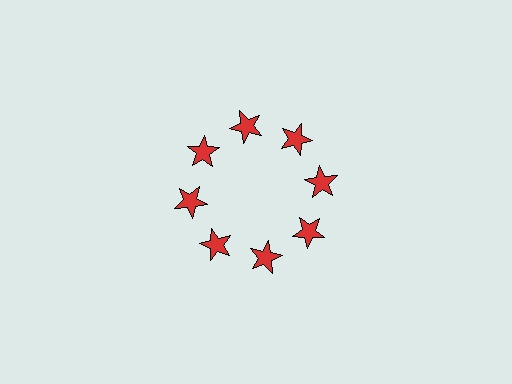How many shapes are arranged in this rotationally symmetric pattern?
There are 8 shapes, arranged in 8 groups of 1.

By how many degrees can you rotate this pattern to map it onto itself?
The pattern maps onto itself every 45 degrees of rotation.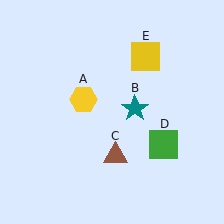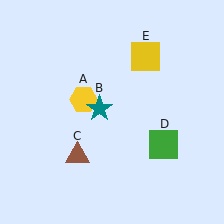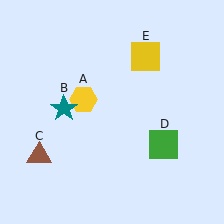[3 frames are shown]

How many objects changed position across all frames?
2 objects changed position: teal star (object B), brown triangle (object C).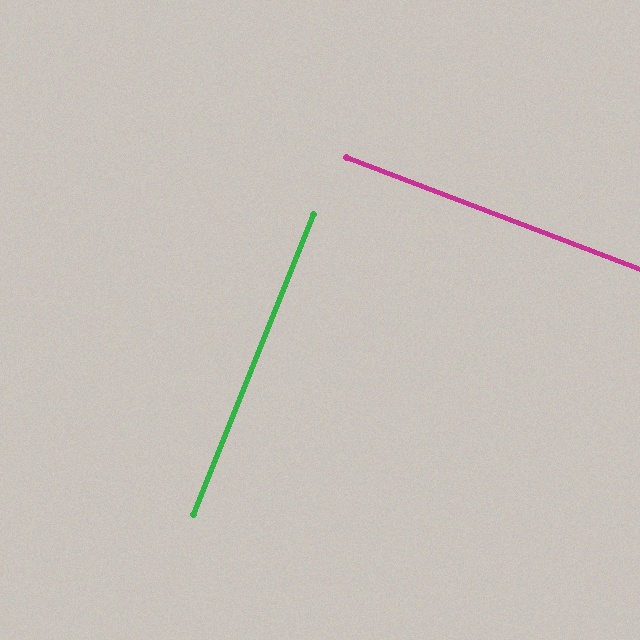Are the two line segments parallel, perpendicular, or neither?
Perpendicular — they meet at approximately 89°.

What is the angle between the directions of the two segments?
Approximately 89 degrees.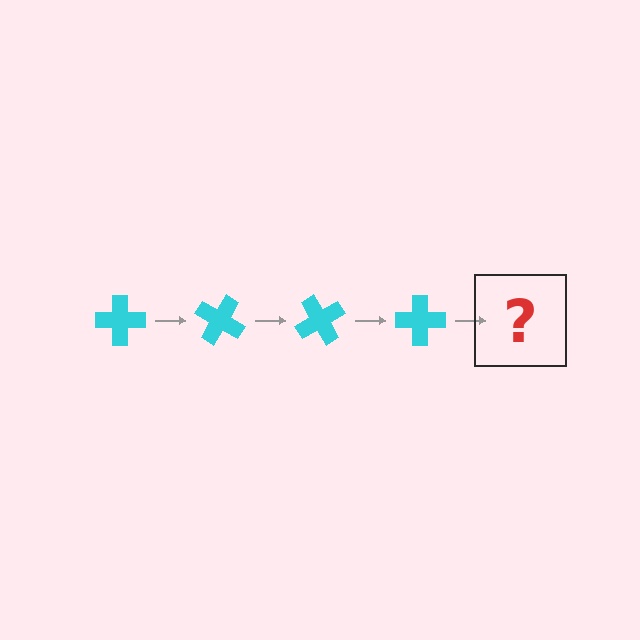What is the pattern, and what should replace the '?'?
The pattern is that the cross rotates 30 degrees each step. The '?' should be a cyan cross rotated 120 degrees.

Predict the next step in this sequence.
The next step is a cyan cross rotated 120 degrees.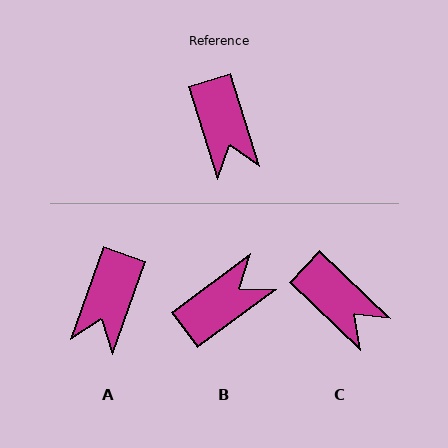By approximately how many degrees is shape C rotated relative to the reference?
Approximately 29 degrees counter-clockwise.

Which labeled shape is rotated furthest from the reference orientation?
B, about 109 degrees away.